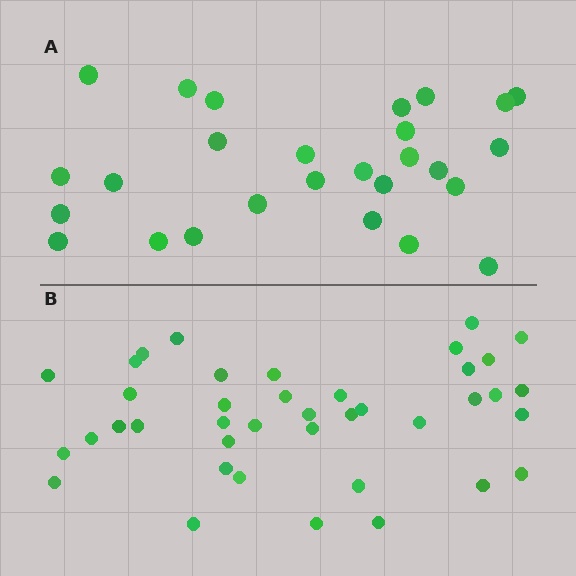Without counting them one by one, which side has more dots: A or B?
Region B (the bottom region) has more dots.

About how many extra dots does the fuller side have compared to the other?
Region B has approximately 15 more dots than region A.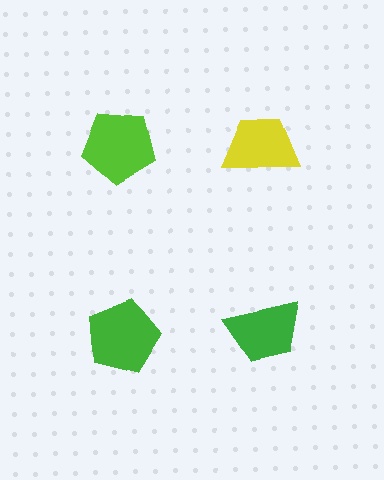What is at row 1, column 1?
A lime pentagon.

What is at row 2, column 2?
A green trapezoid.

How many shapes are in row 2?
2 shapes.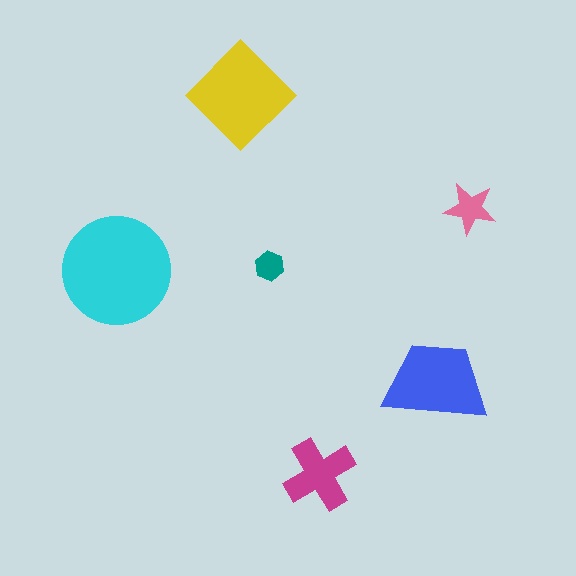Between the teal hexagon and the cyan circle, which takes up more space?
The cyan circle.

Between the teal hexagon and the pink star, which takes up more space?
The pink star.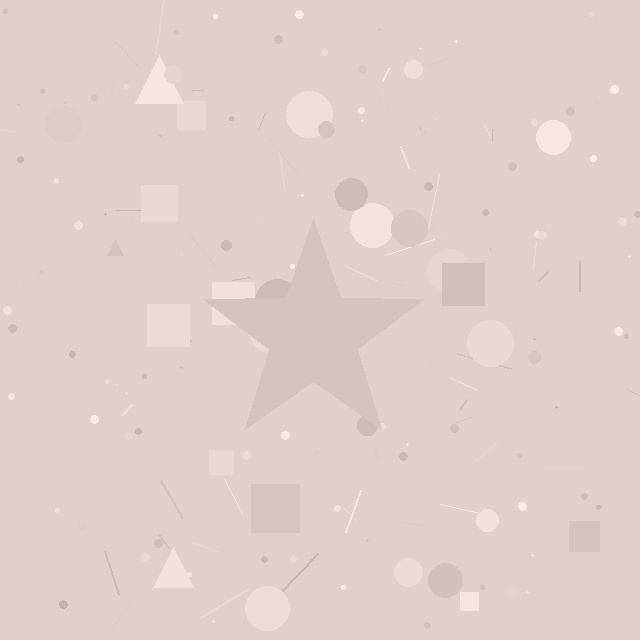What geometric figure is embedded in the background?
A star is embedded in the background.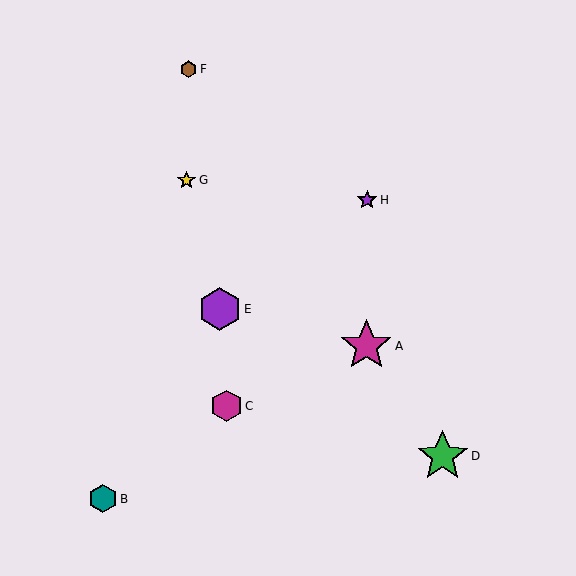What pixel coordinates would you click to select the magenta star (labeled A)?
Click at (366, 346) to select the magenta star A.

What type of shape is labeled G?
Shape G is a yellow star.